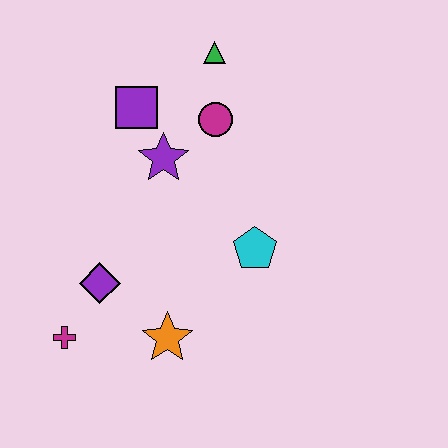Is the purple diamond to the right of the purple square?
No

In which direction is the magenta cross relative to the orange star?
The magenta cross is to the left of the orange star.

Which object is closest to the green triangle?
The magenta circle is closest to the green triangle.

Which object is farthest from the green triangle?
The magenta cross is farthest from the green triangle.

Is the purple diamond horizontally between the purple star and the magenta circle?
No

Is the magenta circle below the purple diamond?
No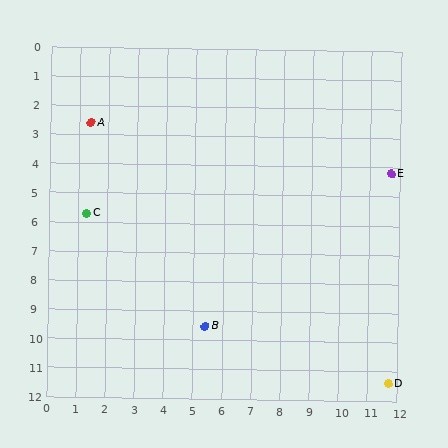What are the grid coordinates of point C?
Point C is at approximately (1.3, 5.7).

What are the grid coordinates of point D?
Point D is at approximately (11.7, 11.4).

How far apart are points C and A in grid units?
Points C and A are about 3.1 grid units apart.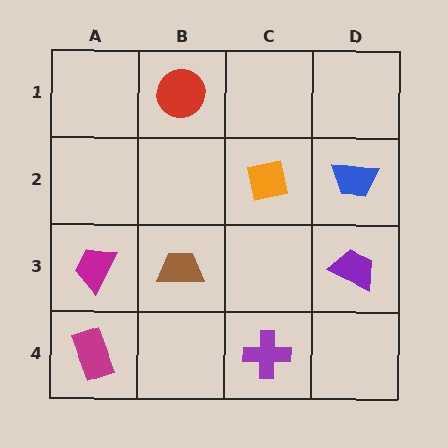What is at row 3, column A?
A magenta trapezoid.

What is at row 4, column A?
A magenta rectangle.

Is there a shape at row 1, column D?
No, that cell is empty.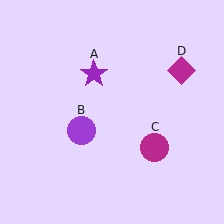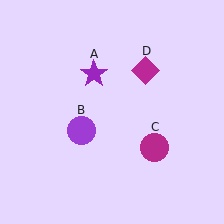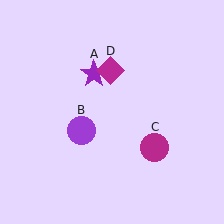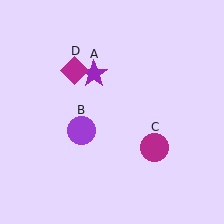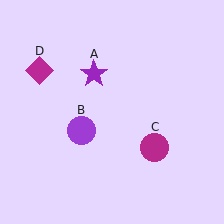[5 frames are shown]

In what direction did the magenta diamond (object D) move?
The magenta diamond (object D) moved left.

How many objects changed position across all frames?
1 object changed position: magenta diamond (object D).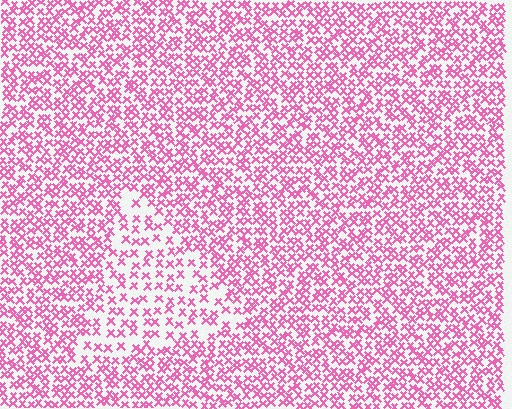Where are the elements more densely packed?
The elements are more densely packed outside the triangle boundary.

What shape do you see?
I see a triangle.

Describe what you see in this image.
The image contains small pink elements arranged at two different densities. A triangle-shaped region is visible where the elements are less densely packed than the surrounding area.